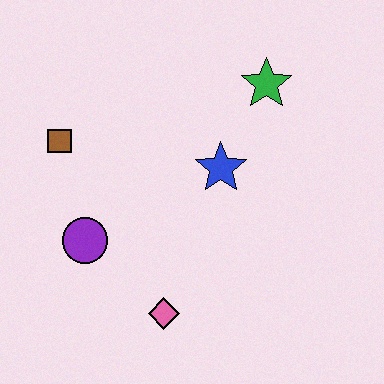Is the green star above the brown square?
Yes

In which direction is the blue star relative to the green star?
The blue star is below the green star.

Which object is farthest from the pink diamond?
The green star is farthest from the pink diamond.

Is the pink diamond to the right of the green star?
No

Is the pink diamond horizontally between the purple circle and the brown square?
No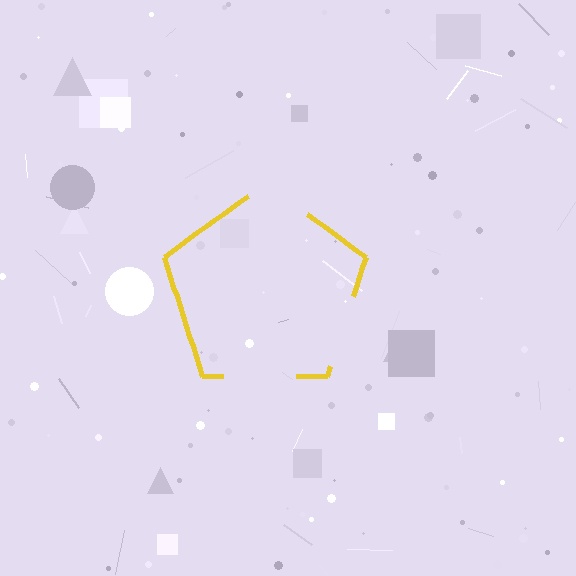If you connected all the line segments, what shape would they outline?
They would outline a pentagon.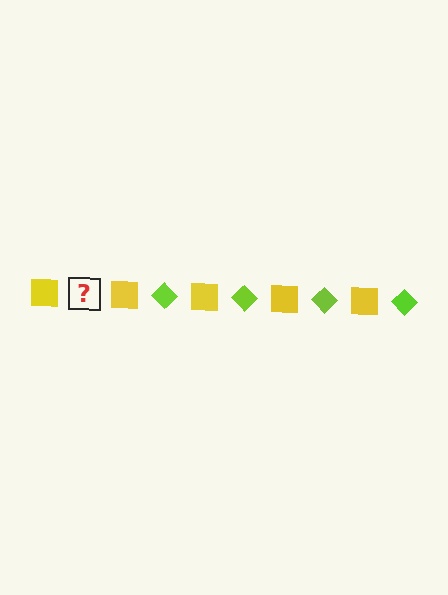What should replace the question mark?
The question mark should be replaced with a lime diamond.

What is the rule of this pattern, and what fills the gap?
The rule is that the pattern alternates between yellow square and lime diamond. The gap should be filled with a lime diamond.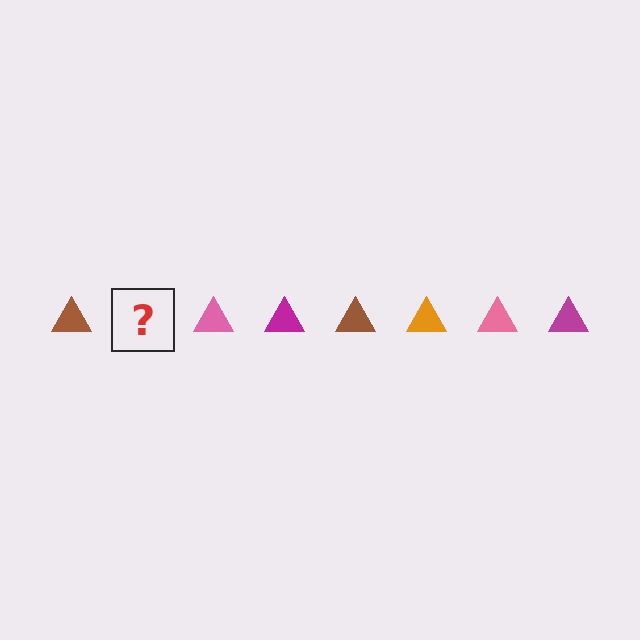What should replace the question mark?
The question mark should be replaced with an orange triangle.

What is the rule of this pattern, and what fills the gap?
The rule is that the pattern cycles through brown, orange, pink, magenta triangles. The gap should be filled with an orange triangle.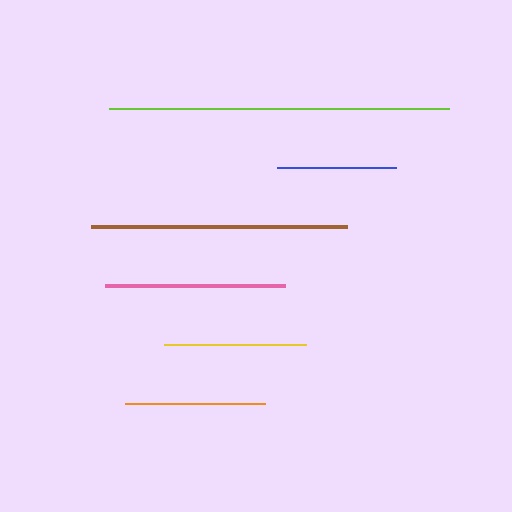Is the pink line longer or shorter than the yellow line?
The pink line is longer than the yellow line.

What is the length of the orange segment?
The orange segment is approximately 140 pixels long.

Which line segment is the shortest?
The blue line is the shortest at approximately 120 pixels.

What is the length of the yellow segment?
The yellow segment is approximately 141 pixels long.